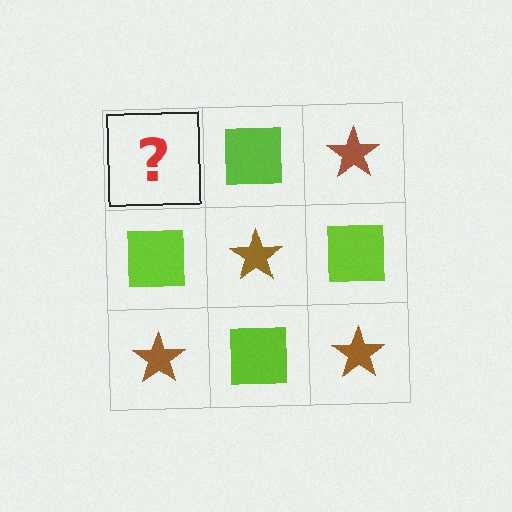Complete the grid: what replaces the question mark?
The question mark should be replaced with a brown star.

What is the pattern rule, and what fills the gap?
The rule is that it alternates brown star and lime square in a checkerboard pattern. The gap should be filled with a brown star.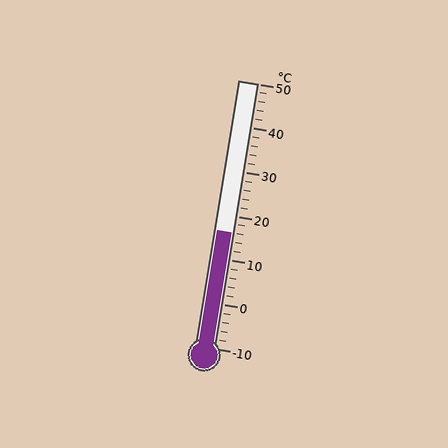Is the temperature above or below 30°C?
The temperature is below 30°C.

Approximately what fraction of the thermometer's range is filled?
The thermometer is filled to approximately 45% of its range.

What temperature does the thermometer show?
The thermometer shows approximately 16°C.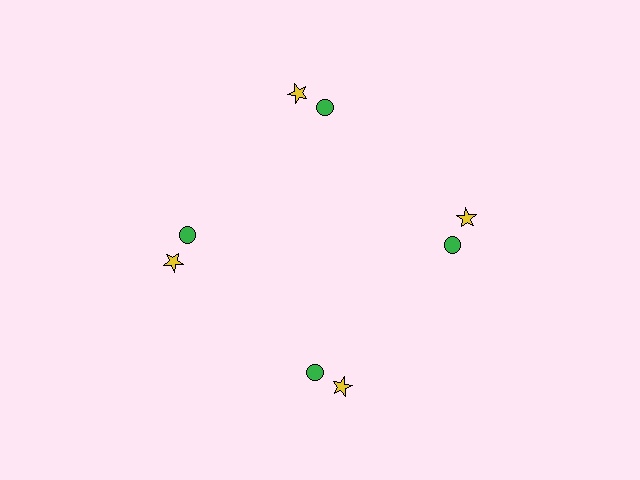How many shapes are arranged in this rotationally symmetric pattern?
There are 8 shapes, arranged in 4 groups of 2.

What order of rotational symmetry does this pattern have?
This pattern has 4-fold rotational symmetry.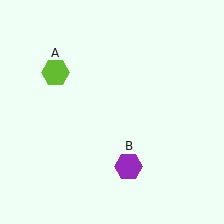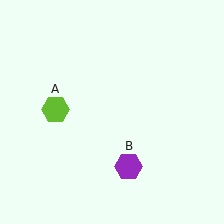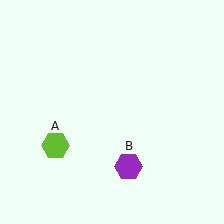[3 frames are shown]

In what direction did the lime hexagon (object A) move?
The lime hexagon (object A) moved down.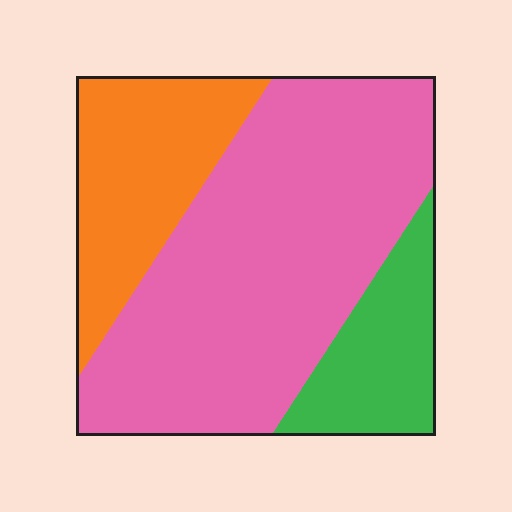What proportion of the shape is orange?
Orange takes up less than a quarter of the shape.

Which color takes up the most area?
Pink, at roughly 60%.